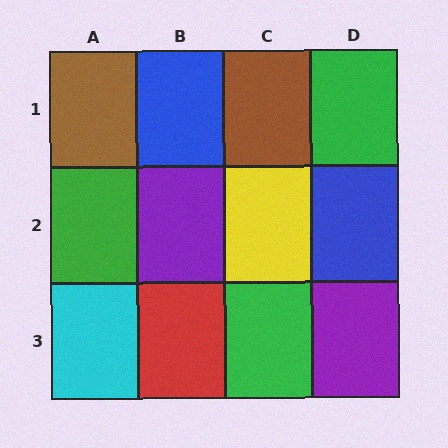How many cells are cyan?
1 cell is cyan.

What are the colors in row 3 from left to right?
Cyan, red, green, purple.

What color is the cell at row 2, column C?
Yellow.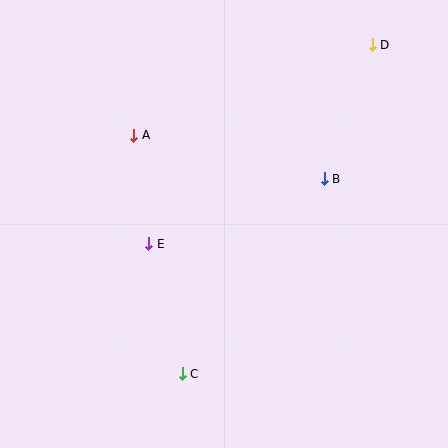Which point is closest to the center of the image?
Point E at (149, 244) is closest to the center.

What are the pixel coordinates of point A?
Point A is at (134, 135).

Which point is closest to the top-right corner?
Point D is closest to the top-right corner.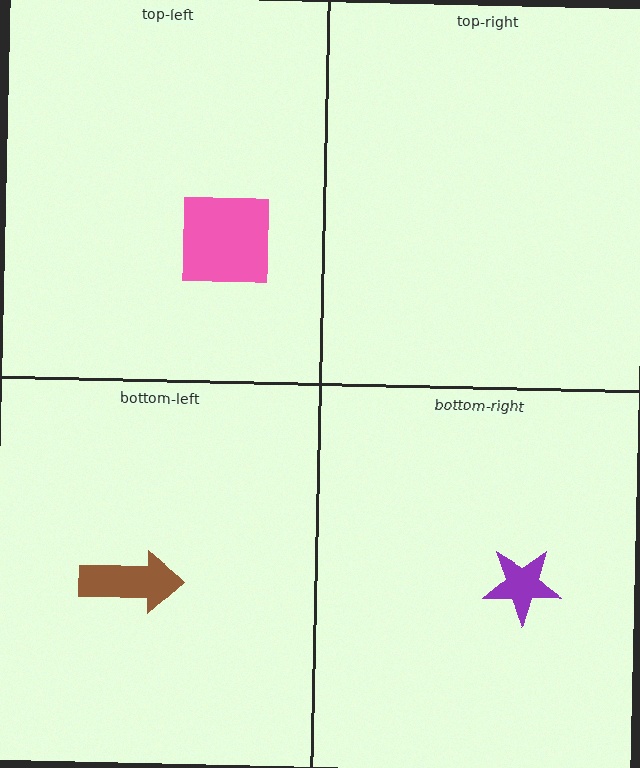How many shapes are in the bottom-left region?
1.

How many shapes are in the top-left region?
1.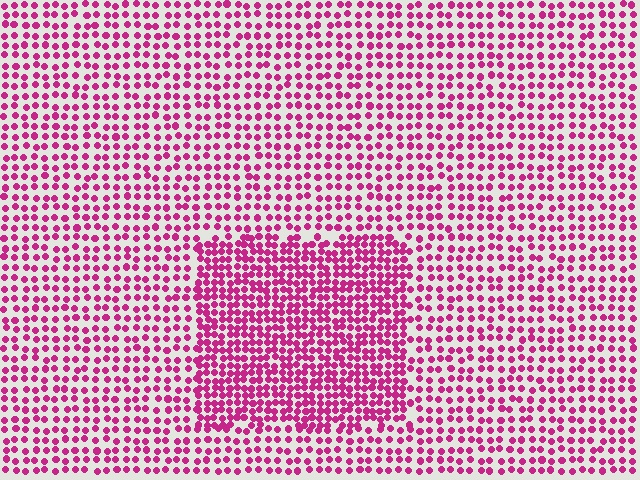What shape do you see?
I see a rectangle.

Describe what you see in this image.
The image contains small magenta elements arranged at two different densities. A rectangle-shaped region is visible where the elements are more densely packed than the surrounding area.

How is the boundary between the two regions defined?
The boundary is defined by a change in element density (approximately 1.8x ratio). All elements are the same color, size, and shape.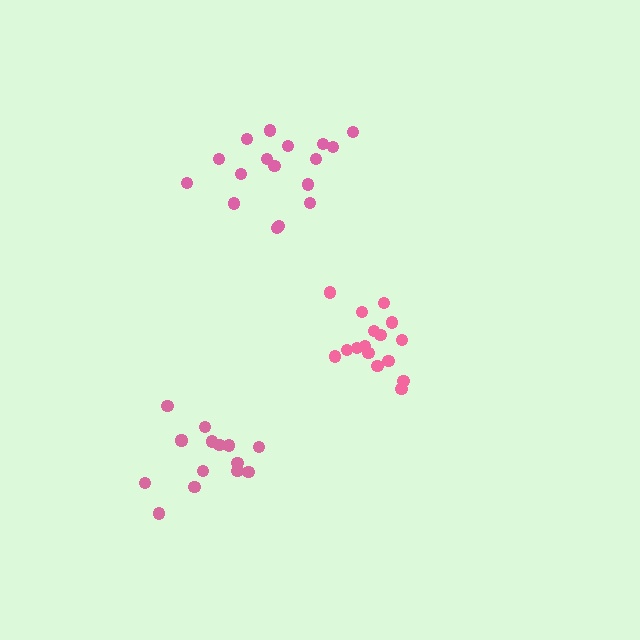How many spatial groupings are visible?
There are 3 spatial groupings.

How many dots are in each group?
Group 1: 15 dots, Group 2: 16 dots, Group 3: 17 dots (48 total).